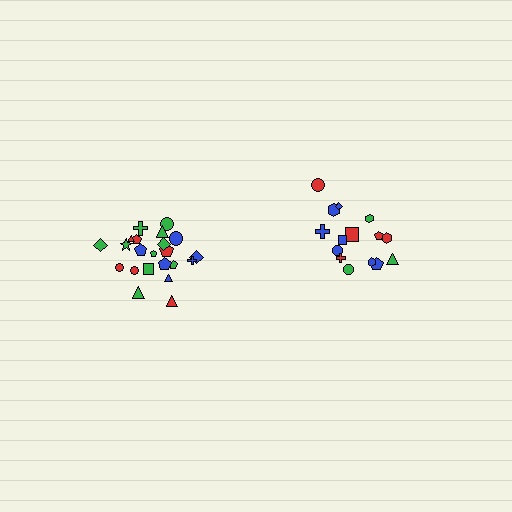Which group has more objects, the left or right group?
The left group.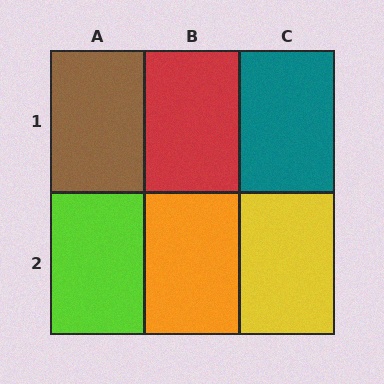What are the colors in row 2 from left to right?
Lime, orange, yellow.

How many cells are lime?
1 cell is lime.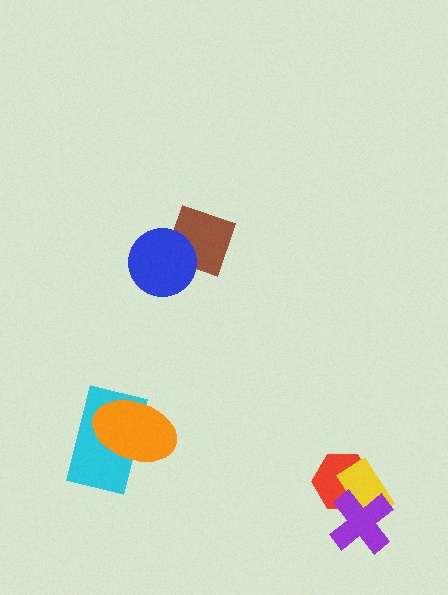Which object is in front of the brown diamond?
The blue circle is in front of the brown diamond.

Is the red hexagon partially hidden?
Yes, it is partially covered by another shape.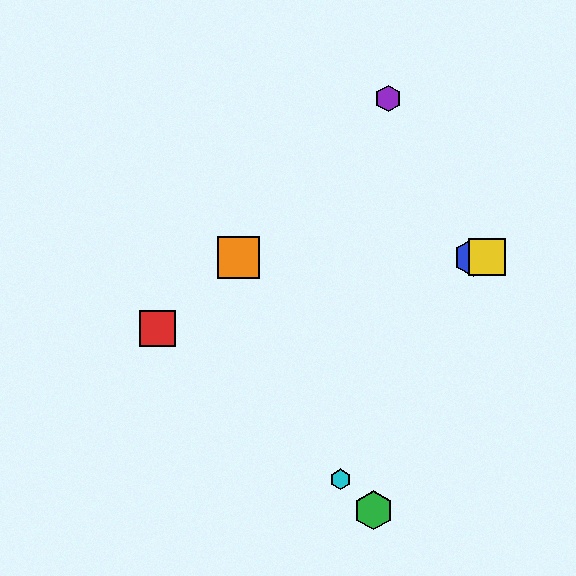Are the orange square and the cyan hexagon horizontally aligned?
No, the orange square is at y≈257 and the cyan hexagon is at y≈479.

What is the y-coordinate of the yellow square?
The yellow square is at y≈257.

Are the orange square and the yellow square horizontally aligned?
Yes, both are at y≈257.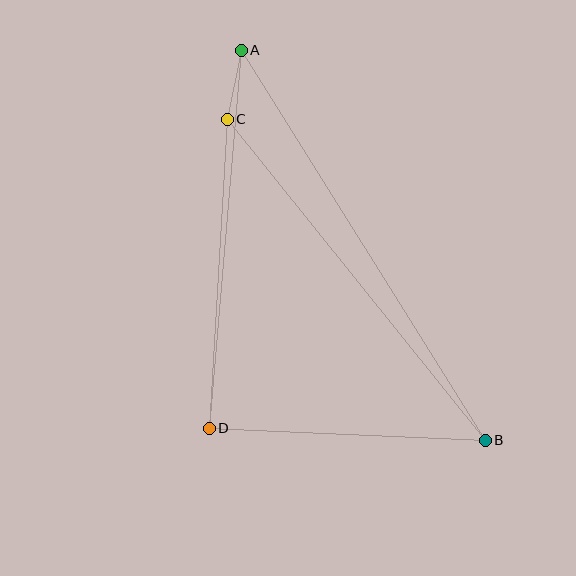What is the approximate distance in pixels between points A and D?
The distance between A and D is approximately 379 pixels.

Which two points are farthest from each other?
Points A and B are farthest from each other.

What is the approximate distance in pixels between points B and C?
The distance between B and C is approximately 412 pixels.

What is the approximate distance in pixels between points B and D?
The distance between B and D is approximately 276 pixels.